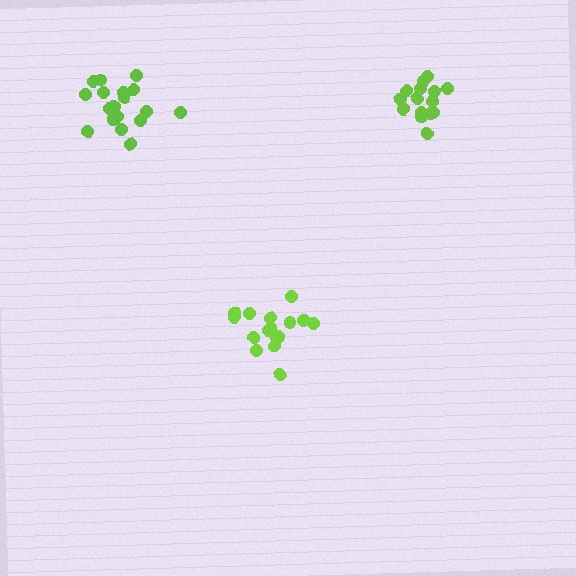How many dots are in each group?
Group 1: 15 dots, Group 2: 16 dots, Group 3: 19 dots (50 total).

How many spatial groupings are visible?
There are 3 spatial groupings.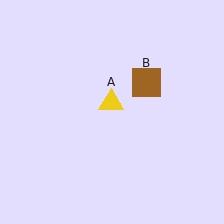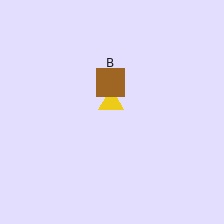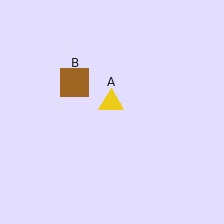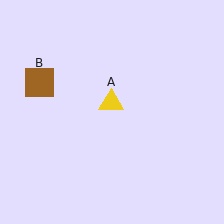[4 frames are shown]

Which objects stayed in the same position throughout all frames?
Yellow triangle (object A) remained stationary.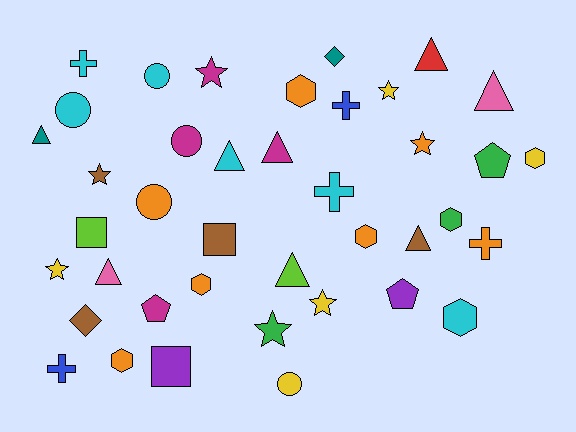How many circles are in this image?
There are 5 circles.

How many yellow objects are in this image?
There are 5 yellow objects.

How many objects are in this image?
There are 40 objects.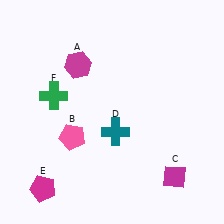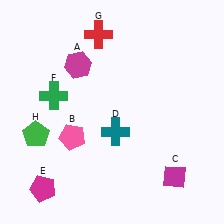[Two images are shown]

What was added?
A red cross (G), a green pentagon (H) were added in Image 2.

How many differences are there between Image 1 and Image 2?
There are 2 differences between the two images.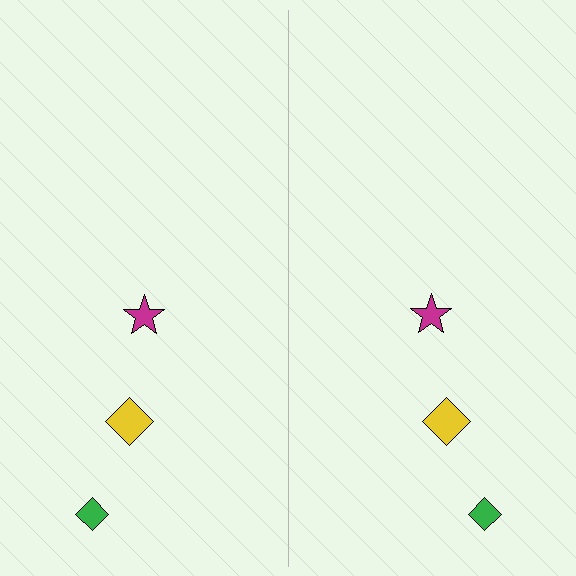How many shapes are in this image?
There are 6 shapes in this image.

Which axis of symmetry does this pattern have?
The pattern has a vertical axis of symmetry running through the center of the image.